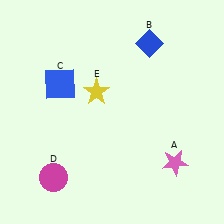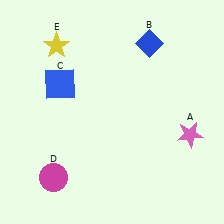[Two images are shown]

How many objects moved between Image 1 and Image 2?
2 objects moved between the two images.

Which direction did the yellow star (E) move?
The yellow star (E) moved up.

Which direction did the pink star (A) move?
The pink star (A) moved up.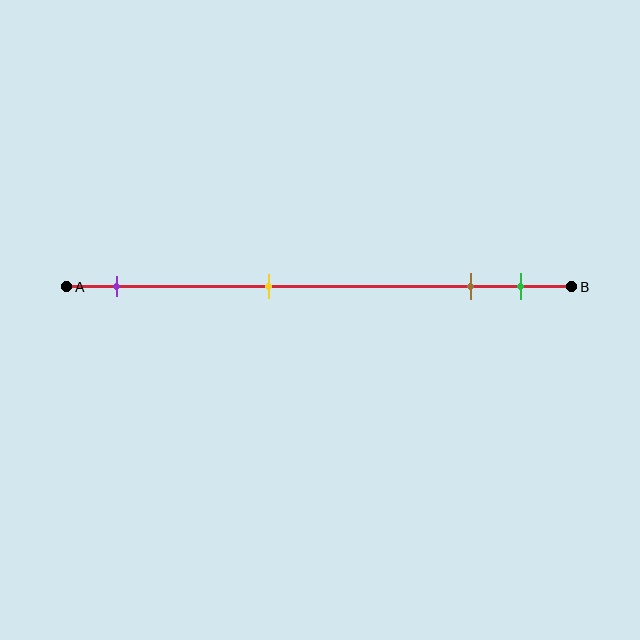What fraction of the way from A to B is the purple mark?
The purple mark is approximately 10% (0.1) of the way from A to B.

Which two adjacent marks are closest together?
The brown and green marks are the closest adjacent pair.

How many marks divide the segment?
There are 4 marks dividing the segment.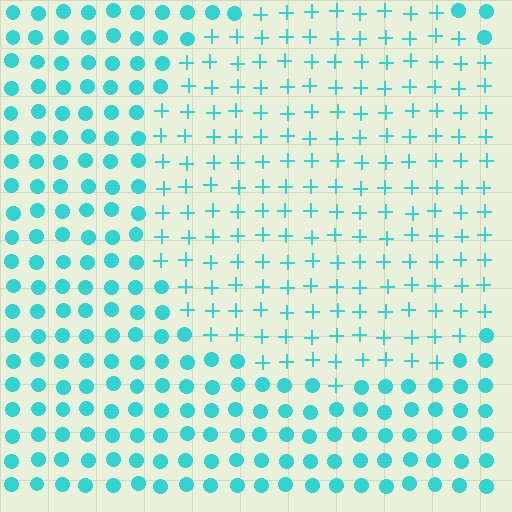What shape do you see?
I see a circle.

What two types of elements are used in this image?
The image uses plus signs inside the circle region and circles outside it.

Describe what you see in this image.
The image is filled with small cyan elements arranged in a uniform grid. A circle-shaped region contains plus signs, while the surrounding area contains circles. The boundary is defined purely by the change in element shape.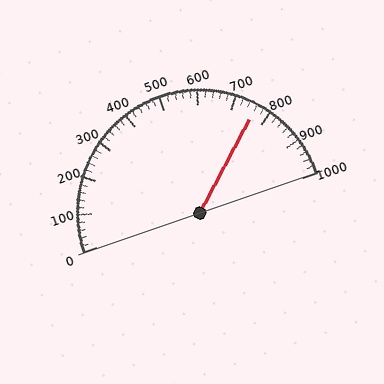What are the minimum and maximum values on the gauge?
The gauge ranges from 0 to 1000.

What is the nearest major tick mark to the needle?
The nearest major tick mark is 800.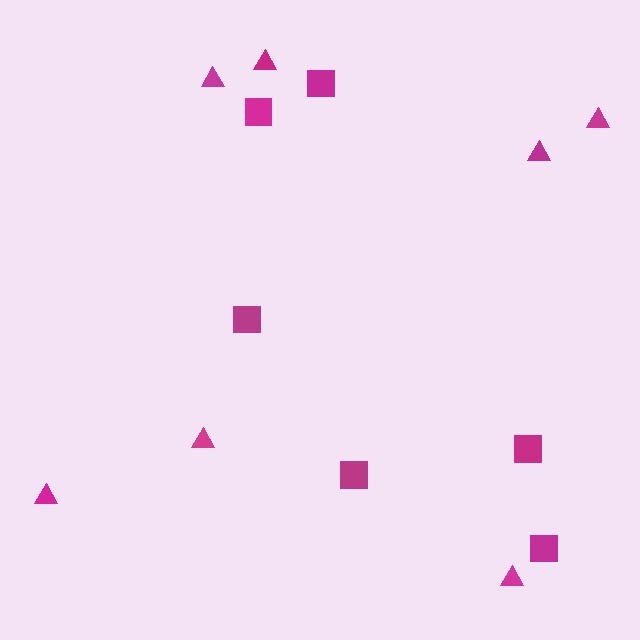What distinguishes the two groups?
There are 2 groups: one group of squares (6) and one group of triangles (7).